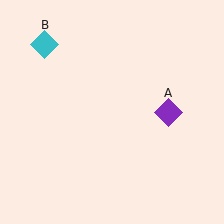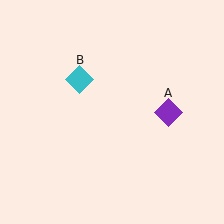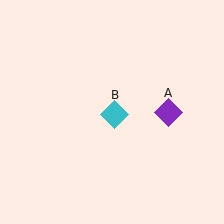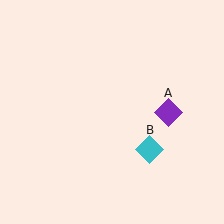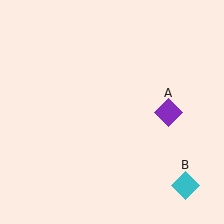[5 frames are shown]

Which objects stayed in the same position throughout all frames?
Purple diamond (object A) remained stationary.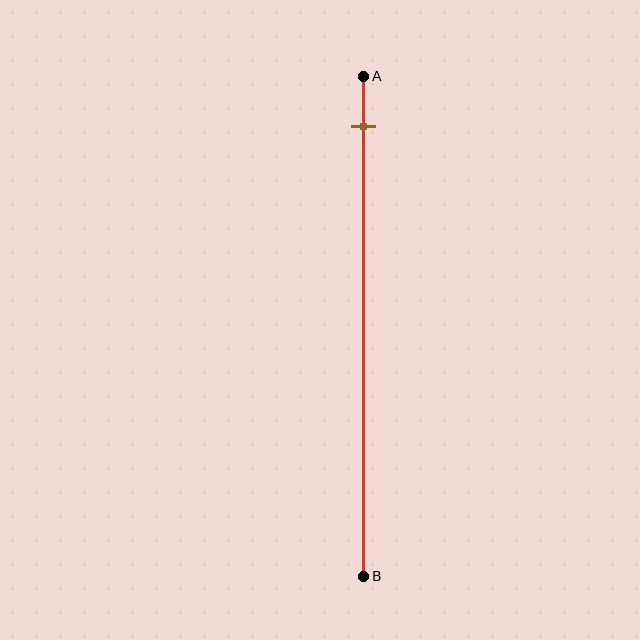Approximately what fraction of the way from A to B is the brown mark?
The brown mark is approximately 10% of the way from A to B.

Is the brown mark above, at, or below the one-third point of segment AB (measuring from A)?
The brown mark is above the one-third point of segment AB.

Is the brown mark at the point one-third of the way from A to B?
No, the mark is at about 10% from A, not at the 33% one-third point.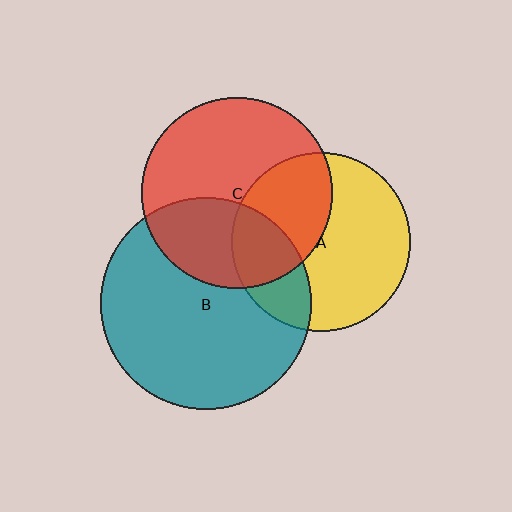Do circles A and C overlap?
Yes.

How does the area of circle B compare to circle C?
Approximately 1.2 times.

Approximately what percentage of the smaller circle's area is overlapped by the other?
Approximately 40%.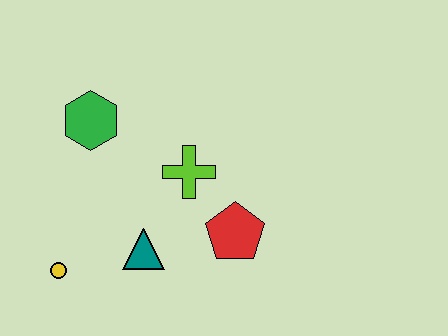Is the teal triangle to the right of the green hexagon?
Yes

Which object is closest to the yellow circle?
The teal triangle is closest to the yellow circle.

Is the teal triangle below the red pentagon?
Yes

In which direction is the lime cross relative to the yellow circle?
The lime cross is to the right of the yellow circle.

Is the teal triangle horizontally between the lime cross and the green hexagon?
Yes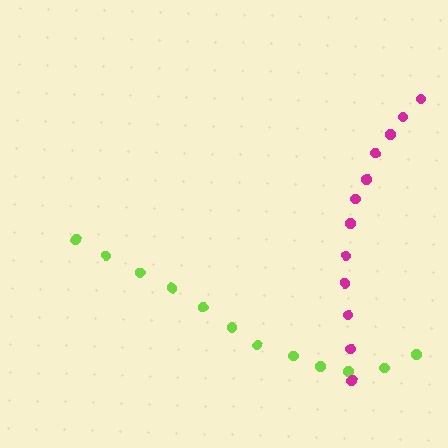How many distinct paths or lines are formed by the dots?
There are 2 distinct paths.